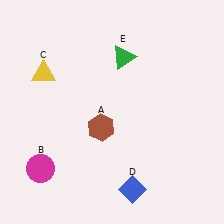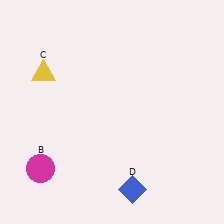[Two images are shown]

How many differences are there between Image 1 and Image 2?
There are 2 differences between the two images.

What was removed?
The brown hexagon (A), the green triangle (E) were removed in Image 2.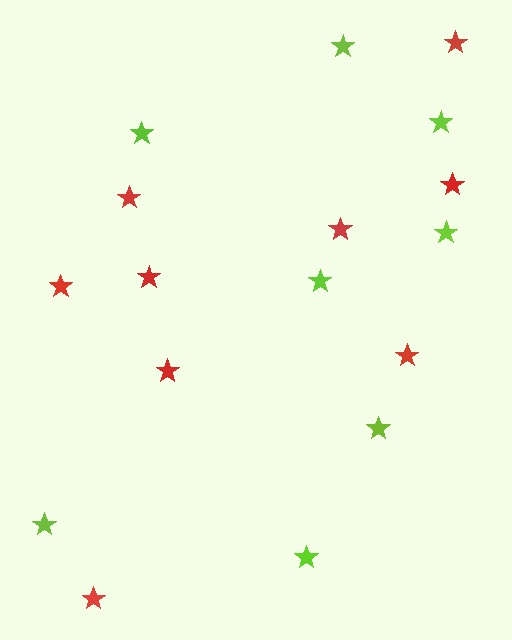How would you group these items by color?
There are 2 groups: one group of red stars (9) and one group of lime stars (8).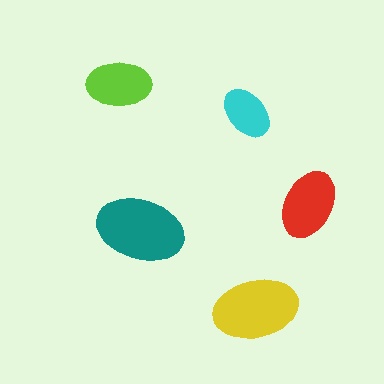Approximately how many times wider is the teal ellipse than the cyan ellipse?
About 1.5 times wider.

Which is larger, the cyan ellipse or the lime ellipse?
The lime one.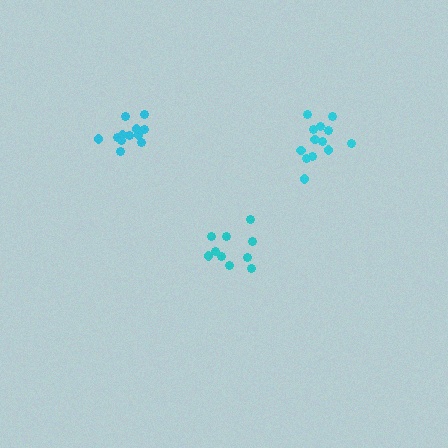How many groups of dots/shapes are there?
There are 3 groups.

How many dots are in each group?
Group 1: 10 dots, Group 2: 13 dots, Group 3: 12 dots (35 total).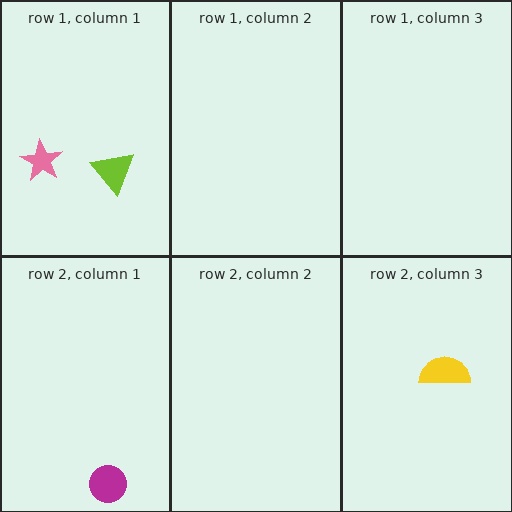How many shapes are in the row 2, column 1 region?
1.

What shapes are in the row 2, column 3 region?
The yellow semicircle.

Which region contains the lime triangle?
The row 1, column 1 region.